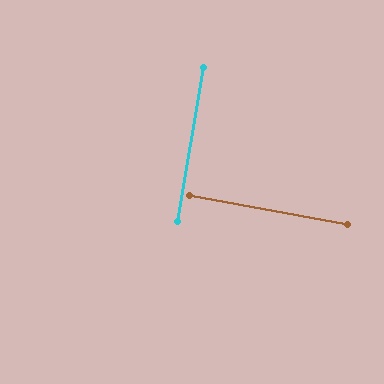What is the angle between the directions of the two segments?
Approximately 89 degrees.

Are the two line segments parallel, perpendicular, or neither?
Perpendicular — they meet at approximately 89°.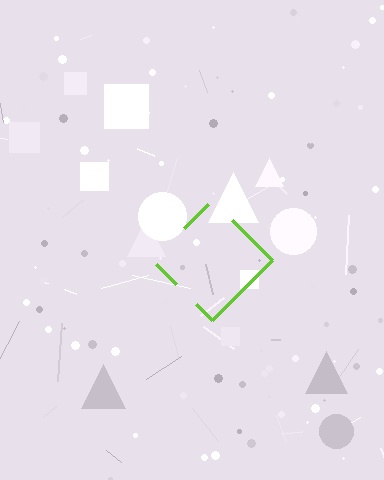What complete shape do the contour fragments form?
The contour fragments form a diamond.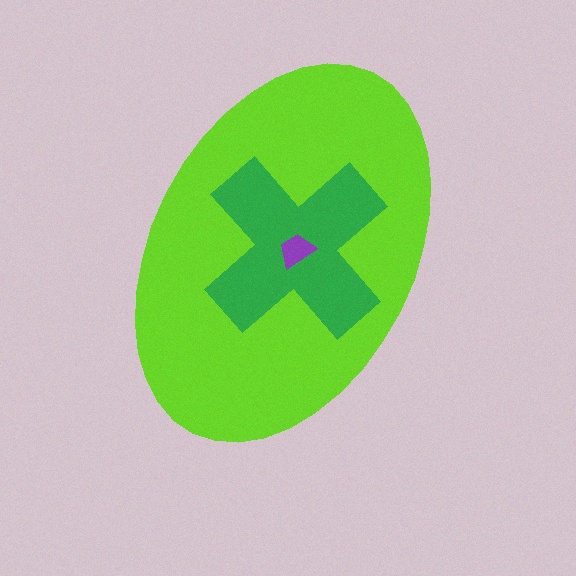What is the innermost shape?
The purple trapezoid.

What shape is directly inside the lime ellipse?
The green cross.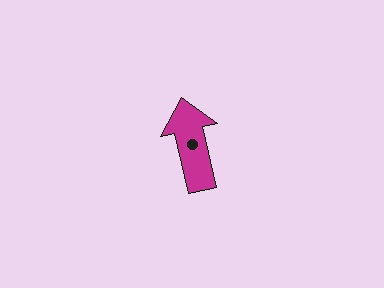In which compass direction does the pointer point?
North.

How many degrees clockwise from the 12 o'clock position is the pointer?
Approximately 348 degrees.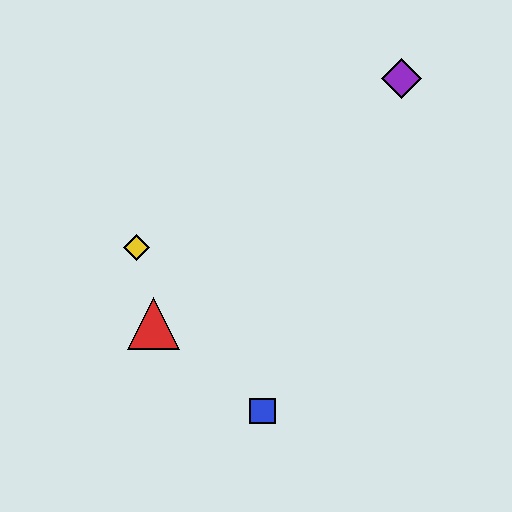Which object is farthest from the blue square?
The purple diamond is farthest from the blue square.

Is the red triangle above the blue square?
Yes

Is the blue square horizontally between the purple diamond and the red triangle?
Yes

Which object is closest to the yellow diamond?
The red triangle is closest to the yellow diamond.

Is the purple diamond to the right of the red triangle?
Yes